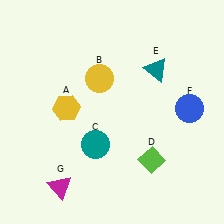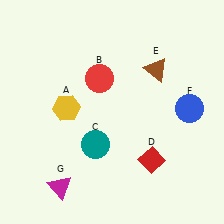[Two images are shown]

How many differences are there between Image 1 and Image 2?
There are 3 differences between the two images.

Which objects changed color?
B changed from yellow to red. D changed from lime to red. E changed from teal to brown.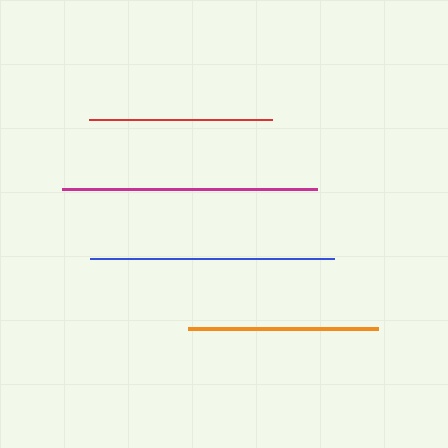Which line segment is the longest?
The magenta line is the longest at approximately 256 pixels.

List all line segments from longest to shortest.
From longest to shortest: magenta, blue, orange, red.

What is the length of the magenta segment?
The magenta segment is approximately 256 pixels long.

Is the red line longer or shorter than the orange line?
The orange line is longer than the red line.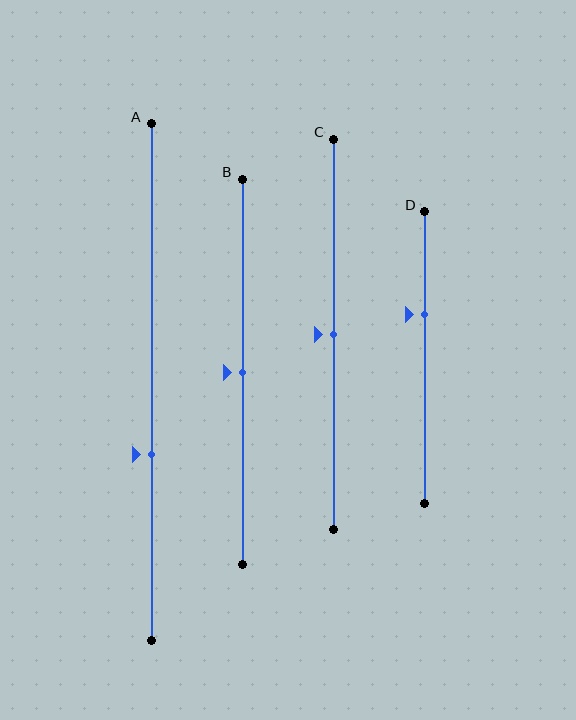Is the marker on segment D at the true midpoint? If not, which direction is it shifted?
No, the marker on segment D is shifted upward by about 15% of the segment length.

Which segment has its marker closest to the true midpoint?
Segment B has its marker closest to the true midpoint.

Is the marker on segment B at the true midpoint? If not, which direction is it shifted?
Yes, the marker on segment B is at the true midpoint.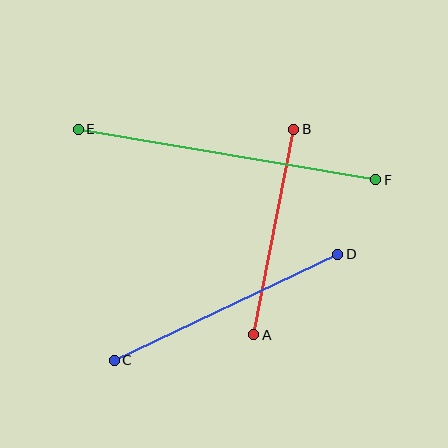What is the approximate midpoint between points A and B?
The midpoint is at approximately (274, 232) pixels.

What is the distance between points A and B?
The distance is approximately 209 pixels.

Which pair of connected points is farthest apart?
Points E and F are farthest apart.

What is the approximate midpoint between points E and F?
The midpoint is at approximately (227, 155) pixels.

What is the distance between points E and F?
The distance is approximately 302 pixels.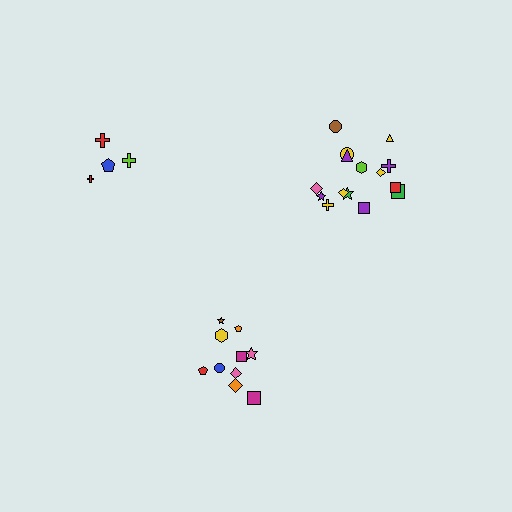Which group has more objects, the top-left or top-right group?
The top-right group.